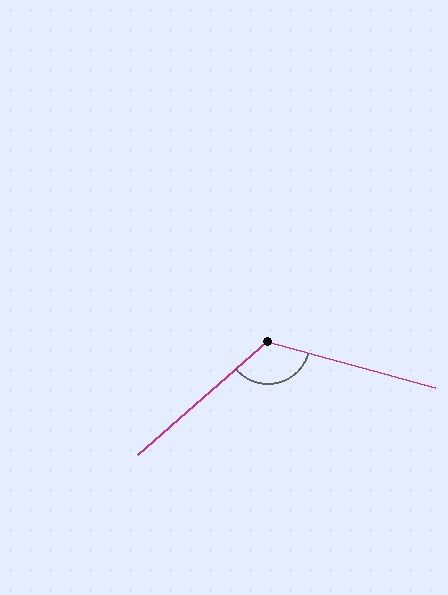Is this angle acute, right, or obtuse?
It is obtuse.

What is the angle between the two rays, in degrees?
Approximately 123 degrees.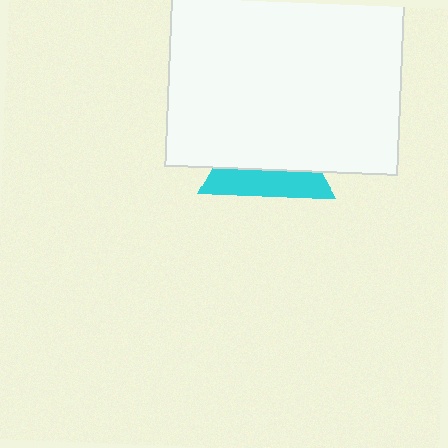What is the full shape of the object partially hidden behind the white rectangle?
The partially hidden object is a cyan triangle.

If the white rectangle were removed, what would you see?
You would see the complete cyan triangle.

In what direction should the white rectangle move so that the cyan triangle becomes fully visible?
The white rectangle should move up. That is the shortest direction to clear the overlap and leave the cyan triangle fully visible.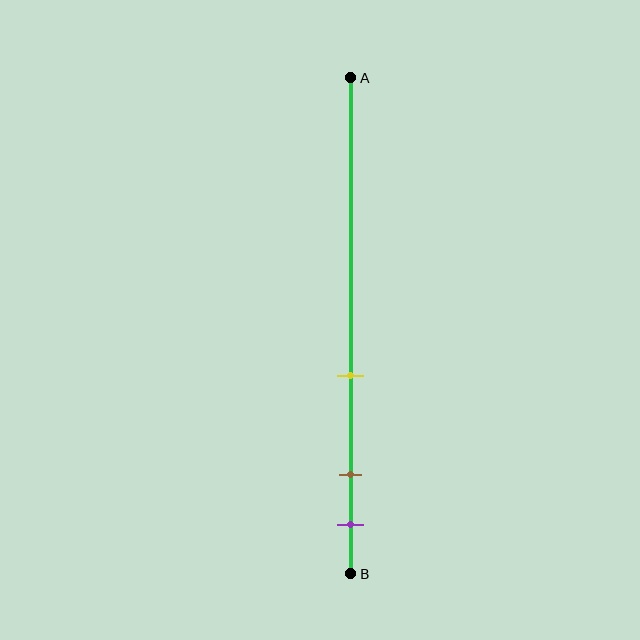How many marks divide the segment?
There are 3 marks dividing the segment.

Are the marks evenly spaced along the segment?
No, the marks are not evenly spaced.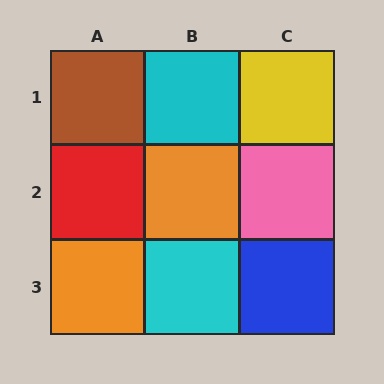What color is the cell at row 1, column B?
Cyan.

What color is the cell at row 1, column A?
Brown.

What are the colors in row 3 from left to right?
Orange, cyan, blue.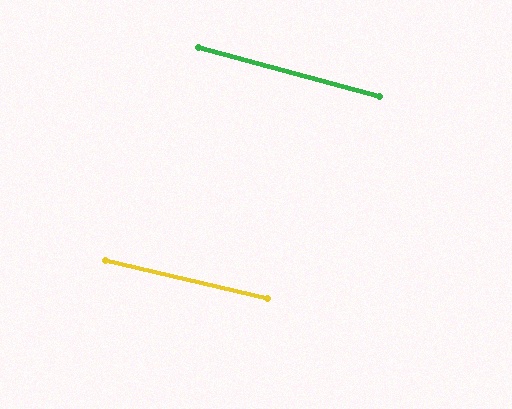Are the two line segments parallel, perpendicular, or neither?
Parallel — their directions differ by only 1.9°.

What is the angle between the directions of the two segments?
Approximately 2 degrees.